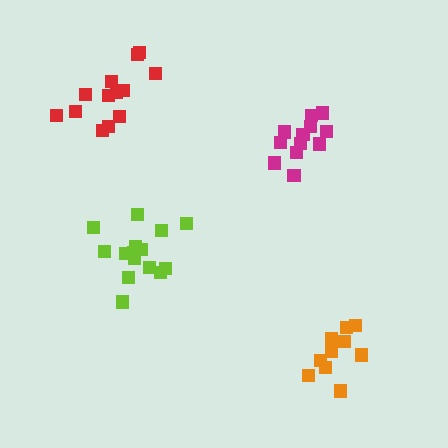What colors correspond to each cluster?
The clusters are colored: red, magenta, orange, lime.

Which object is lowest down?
The orange cluster is bottommost.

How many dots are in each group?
Group 1: 13 dots, Group 2: 12 dots, Group 3: 10 dots, Group 4: 15 dots (50 total).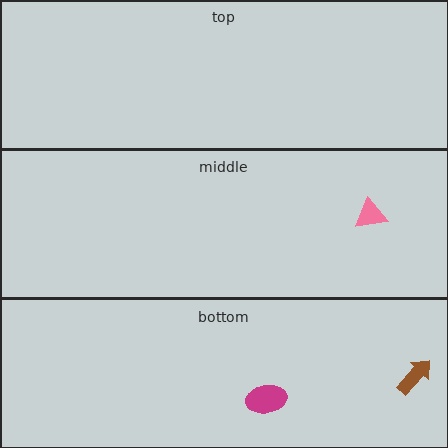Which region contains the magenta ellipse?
The bottom region.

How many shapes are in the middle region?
1.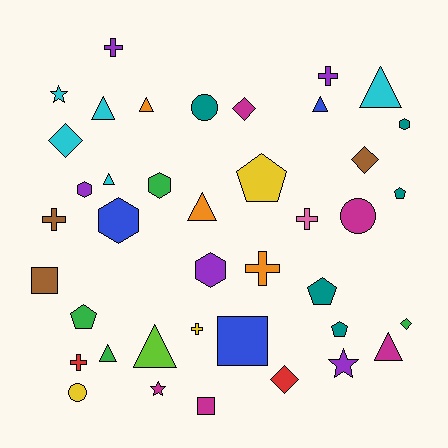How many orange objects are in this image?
There are 3 orange objects.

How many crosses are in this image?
There are 7 crosses.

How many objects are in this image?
There are 40 objects.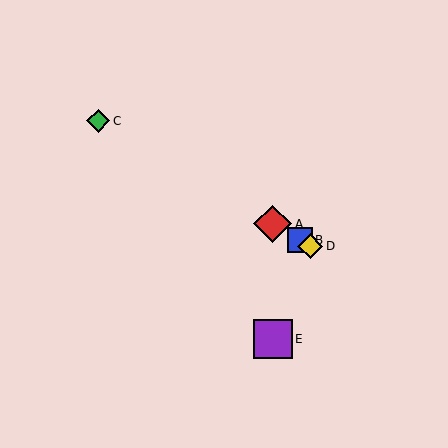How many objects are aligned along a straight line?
4 objects (A, B, C, D) are aligned along a straight line.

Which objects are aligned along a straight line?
Objects A, B, C, D are aligned along a straight line.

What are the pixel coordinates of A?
Object A is at (273, 224).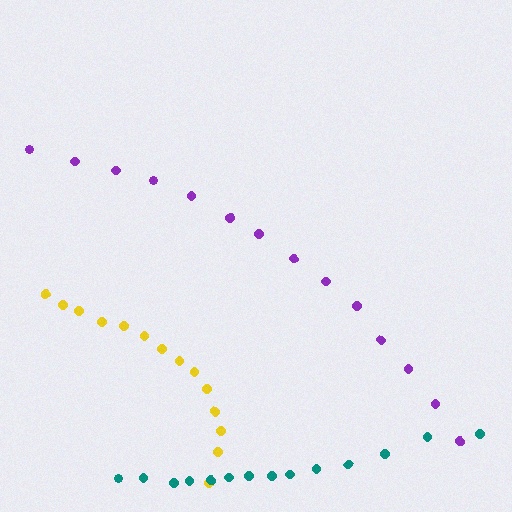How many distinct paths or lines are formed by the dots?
There are 3 distinct paths.